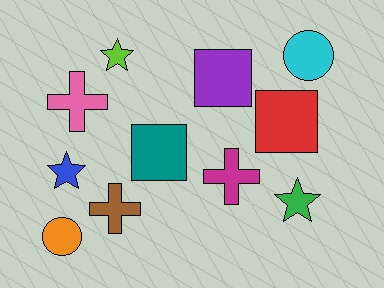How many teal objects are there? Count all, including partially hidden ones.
There is 1 teal object.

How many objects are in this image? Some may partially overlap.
There are 11 objects.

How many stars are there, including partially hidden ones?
There are 3 stars.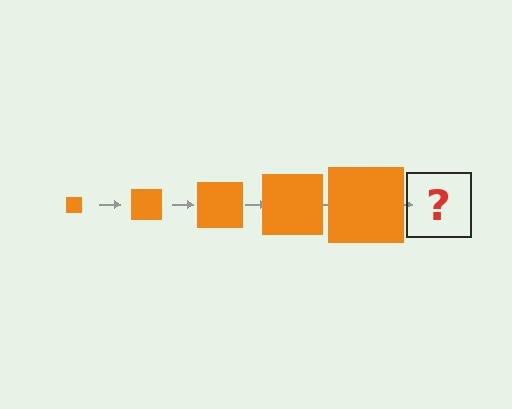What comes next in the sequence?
The next element should be an orange square, larger than the previous one.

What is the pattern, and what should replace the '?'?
The pattern is that the square gets progressively larger each step. The '?' should be an orange square, larger than the previous one.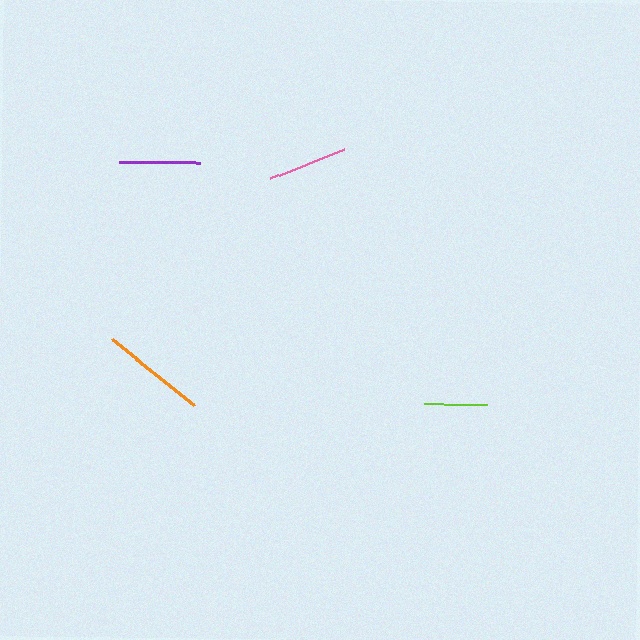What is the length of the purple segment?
The purple segment is approximately 81 pixels long.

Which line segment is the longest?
The orange line is the longest at approximately 106 pixels.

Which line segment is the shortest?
The lime line is the shortest at approximately 63 pixels.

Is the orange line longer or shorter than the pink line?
The orange line is longer than the pink line.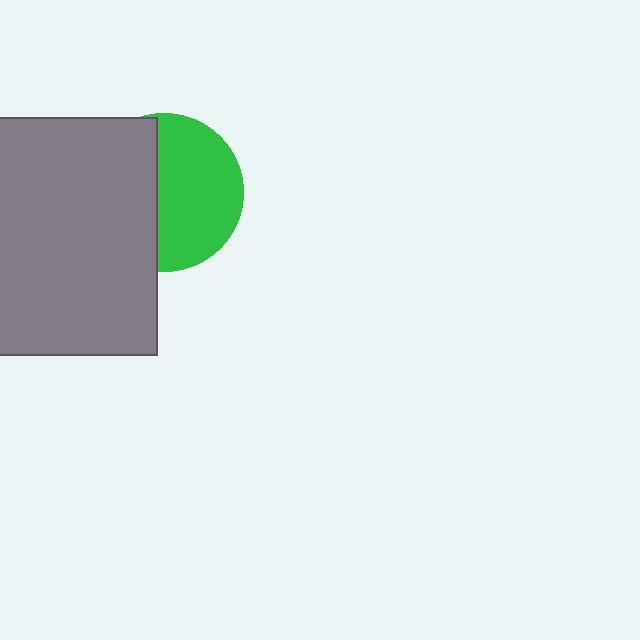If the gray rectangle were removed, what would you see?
You would see the complete green circle.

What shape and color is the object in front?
The object in front is a gray rectangle.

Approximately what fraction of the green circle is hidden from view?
Roughly 45% of the green circle is hidden behind the gray rectangle.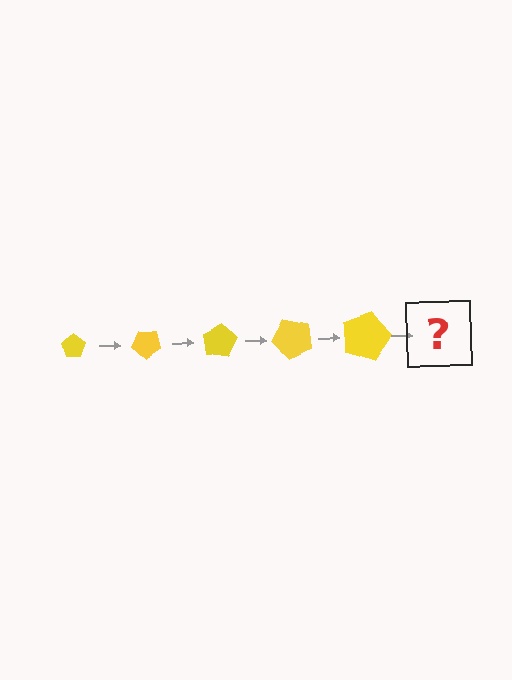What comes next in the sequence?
The next element should be a pentagon, larger than the previous one and rotated 200 degrees from the start.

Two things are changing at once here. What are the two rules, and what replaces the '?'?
The two rules are that the pentagon grows larger each step and it rotates 40 degrees each step. The '?' should be a pentagon, larger than the previous one and rotated 200 degrees from the start.